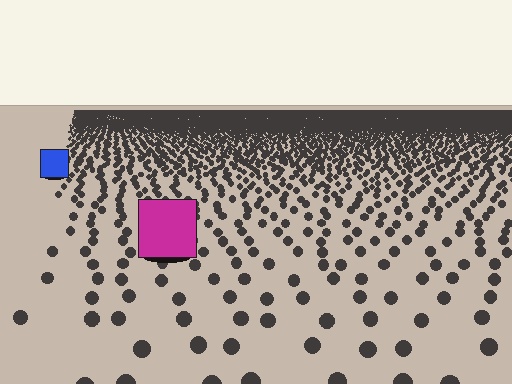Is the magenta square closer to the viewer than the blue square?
Yes. The magenta square is closer — you can tell from the texture gradient: the ground texture is coarser near it.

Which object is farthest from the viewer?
The blue square is farthest from the viewer. It appears smaller and the ground texture around it is denser.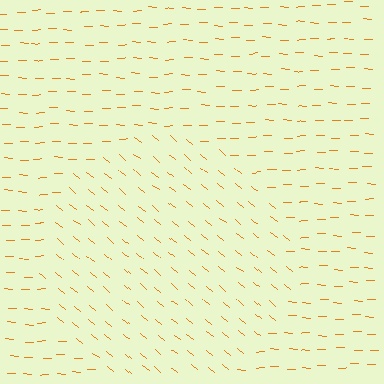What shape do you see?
I see a circle.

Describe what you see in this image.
The image is filled with small orange line segments. A circle region in the image has lines oriented differently from the surrounding lines, creating a visible texture boundary.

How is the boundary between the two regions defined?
The boundary is defined purely by a change in line orientation (approximately 38 degrees difference). All lines are the same color and thickness.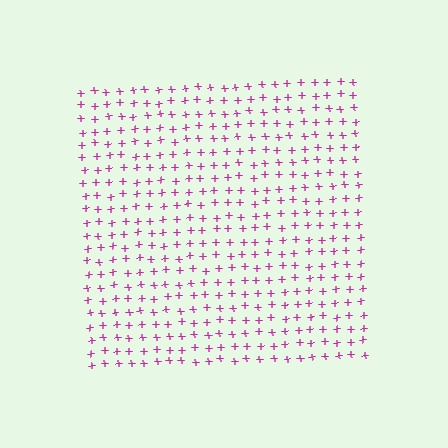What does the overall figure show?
The overall figure shows a square.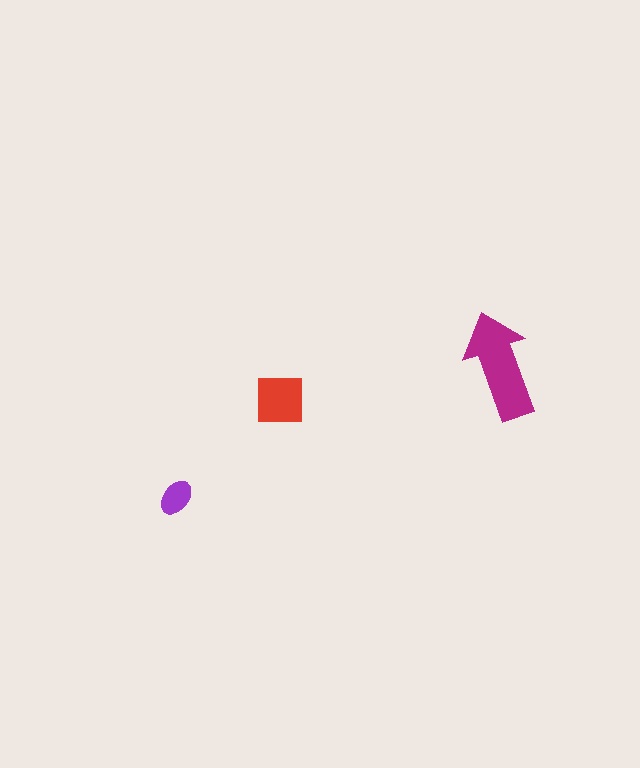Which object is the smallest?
The purple ellipse.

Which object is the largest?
The magenta arrow.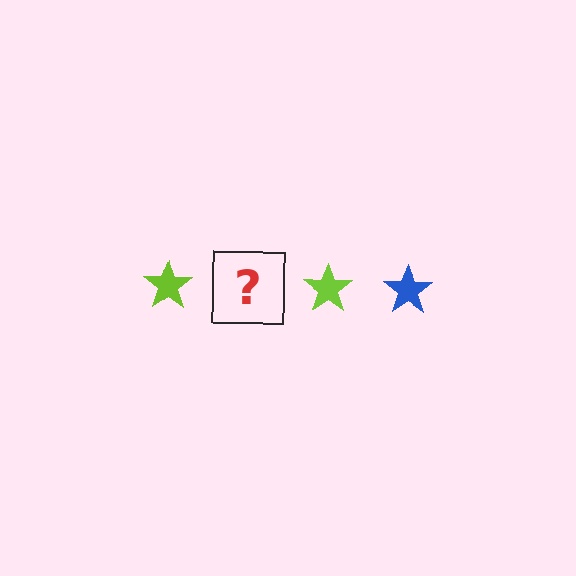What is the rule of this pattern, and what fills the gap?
The rule is that the pattern cycles through lime, blue stars. The gap should be filled with a blue star.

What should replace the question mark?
The question mark should be replaced with a blue star.